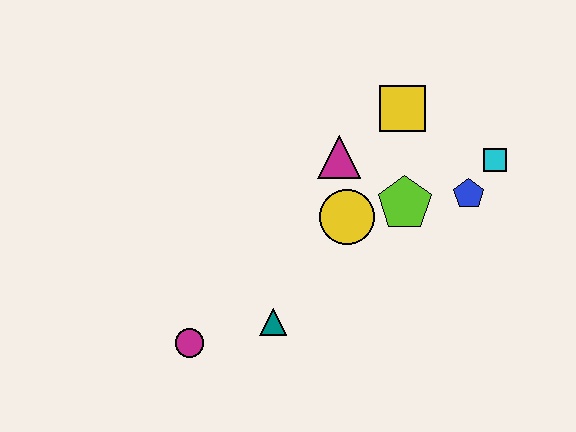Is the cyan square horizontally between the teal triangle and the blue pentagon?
No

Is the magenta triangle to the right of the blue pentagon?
No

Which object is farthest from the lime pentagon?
The magenta circle is farthest from the lime pentagon.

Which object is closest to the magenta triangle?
The yellow circle is closest to the magenta triangle.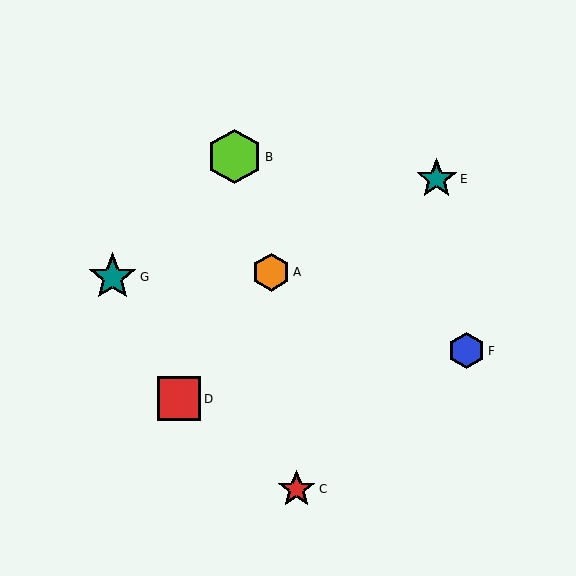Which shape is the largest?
The lime hexagon (labeled B) is the largest.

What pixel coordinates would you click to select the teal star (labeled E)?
Click at (437, 179) to select the teal star E.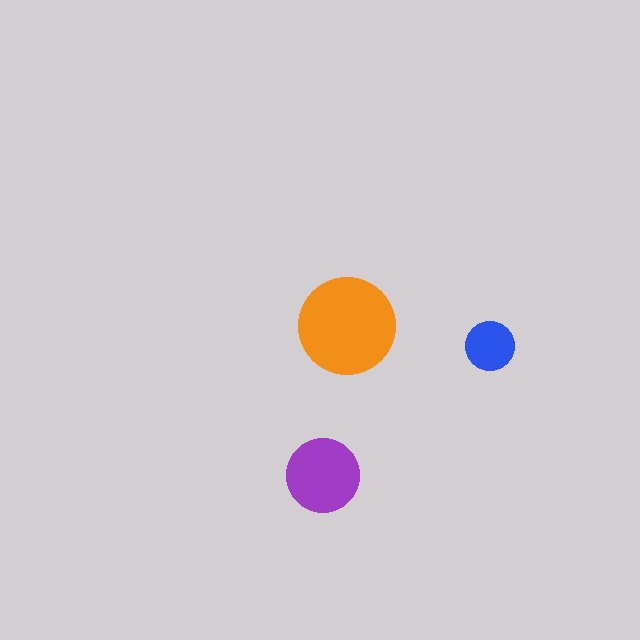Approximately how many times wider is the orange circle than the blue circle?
About 2 times wider.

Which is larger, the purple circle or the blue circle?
The purple one.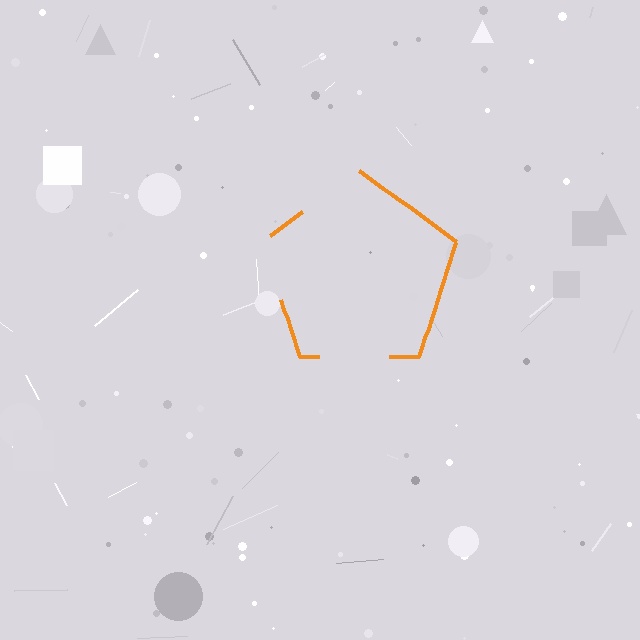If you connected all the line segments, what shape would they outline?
They would outline a pentagon.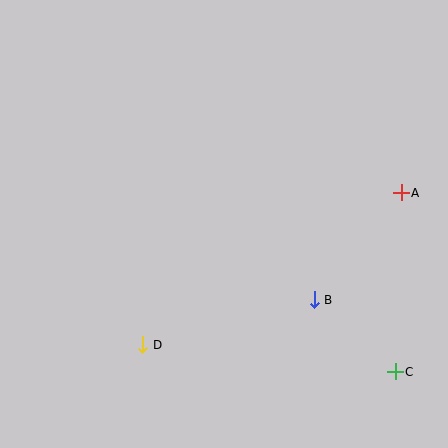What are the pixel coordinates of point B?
Point B is at (314, 300).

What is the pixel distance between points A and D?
The distance between A and D is 300 pixels.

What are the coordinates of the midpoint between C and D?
The midpoint between C and D is at (269, 358).